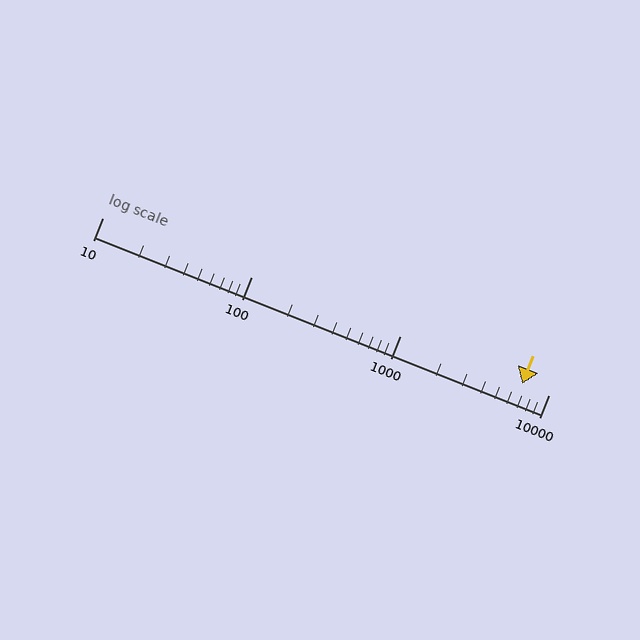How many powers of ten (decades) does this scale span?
The scale spans 3 decades, from 10 to 10000.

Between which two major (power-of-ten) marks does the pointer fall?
The pointer is between 1000 and 10000.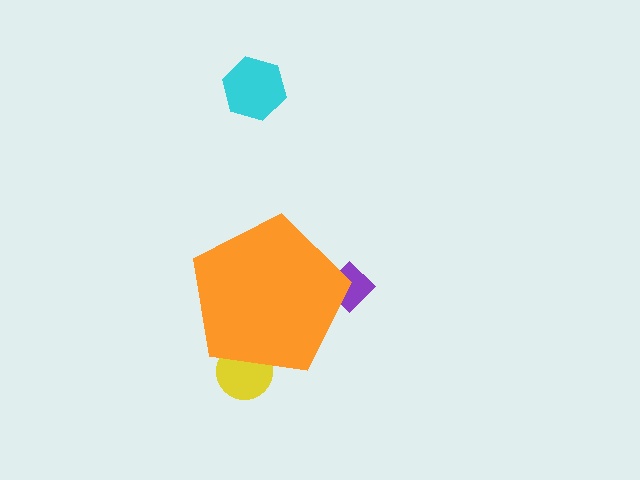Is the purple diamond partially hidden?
Yes, the purple diamond is partially hidden behind the orange pentagon.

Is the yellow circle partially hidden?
Yes, the yellow circle is partially hidden behind the orange pentagon.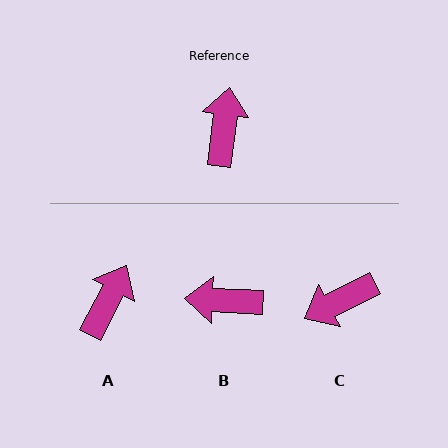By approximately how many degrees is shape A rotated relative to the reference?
Approximately 20 degrees clockwise.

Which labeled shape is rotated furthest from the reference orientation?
C, about 124 degrees away.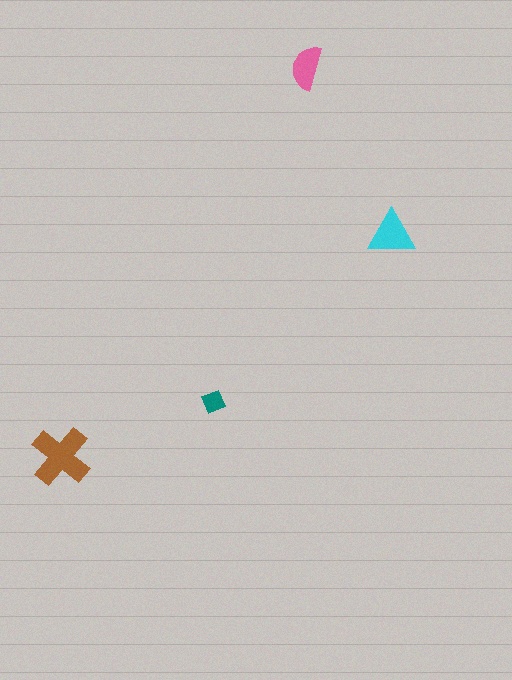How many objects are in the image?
There are 4 objects in the image.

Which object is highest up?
The pink semicircle is topmost.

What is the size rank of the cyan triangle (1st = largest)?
2nd.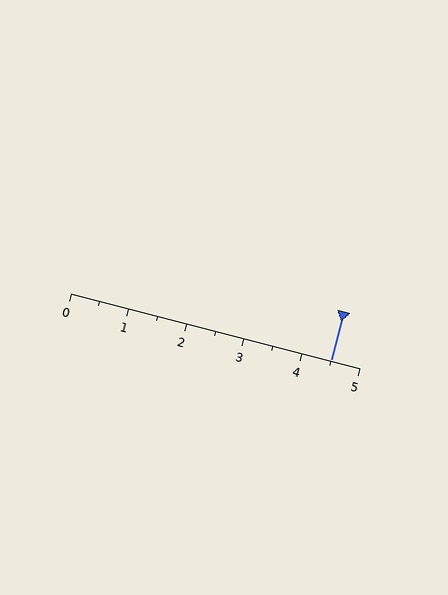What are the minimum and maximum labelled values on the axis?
The axis runs from 0 to 5.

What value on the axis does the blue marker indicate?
The marker indicates approximately 4.5.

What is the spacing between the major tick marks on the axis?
The major ticks are spaced 1 apart.